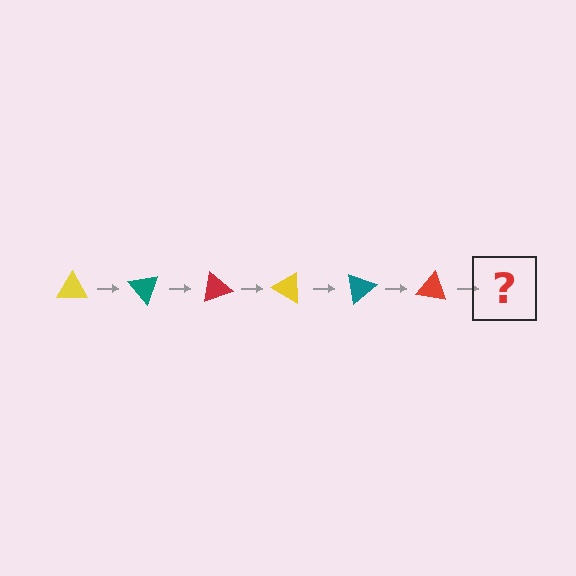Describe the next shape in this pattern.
It should be a yellow triangle, rotated 300 degrees from the start.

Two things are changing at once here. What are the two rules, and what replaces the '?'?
The two rules are that it rotates 50 degrees each step and the color cycles through yellow, teal, and red. The '?' should be a yellow triangle, rotated 300 degrees from the start.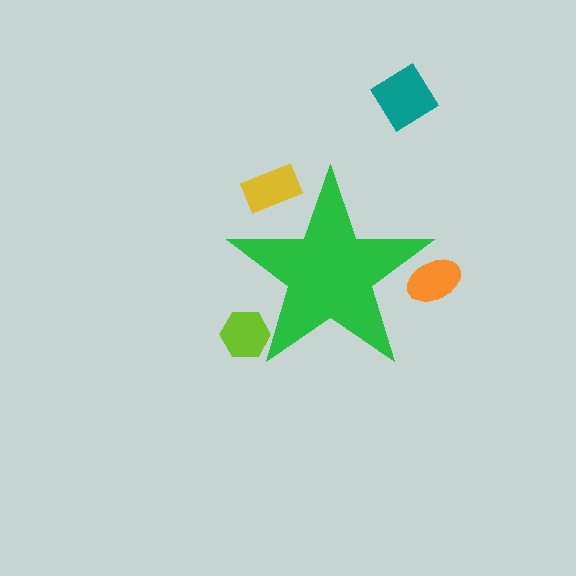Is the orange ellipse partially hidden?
Yes, the orange ellipse is partially hidden behind the green star.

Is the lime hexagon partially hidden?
Yes, the lime hexagon is partially hidden behind the green star.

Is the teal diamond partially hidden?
No, the teal diamond is fully visible.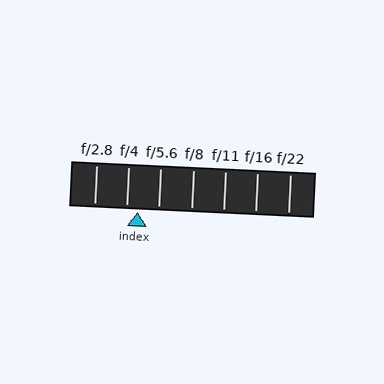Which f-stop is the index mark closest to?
The index mark is closest to f/4.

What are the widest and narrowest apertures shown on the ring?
The widest aperture shown is f/2.8 and the narrowest is f/22.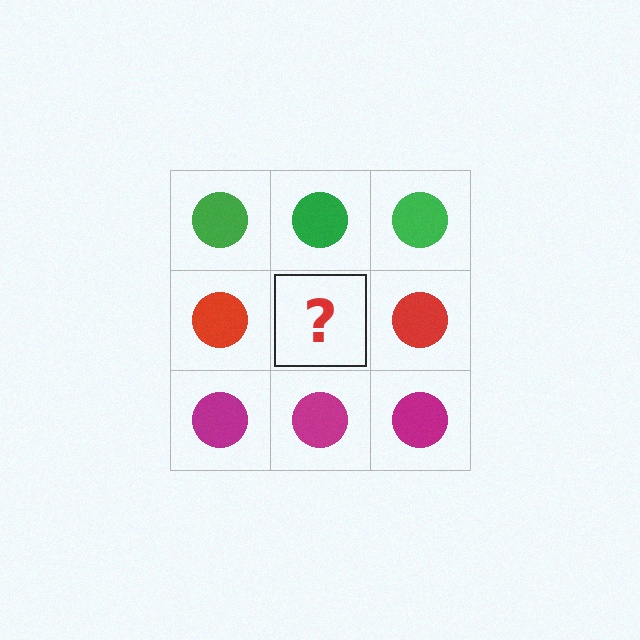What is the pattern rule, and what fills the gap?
The rule is that each row has a consistent color. The gap should be filled with a red circle.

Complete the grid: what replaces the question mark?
The question mark should be replaced with a red circle.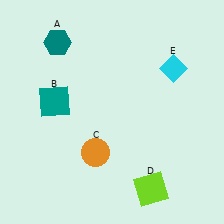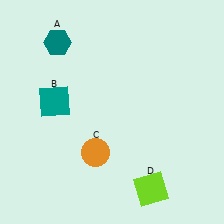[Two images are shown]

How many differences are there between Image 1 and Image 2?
There is 1 difference between the two images.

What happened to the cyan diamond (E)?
The cyan diamond (E) was removed in Image 2. It was in the top-right area of Image 1.